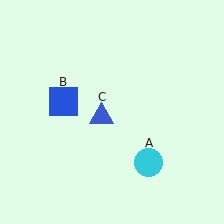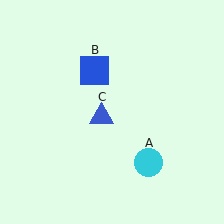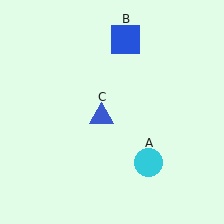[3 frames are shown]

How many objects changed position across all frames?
1 object changed position: blue square (object B).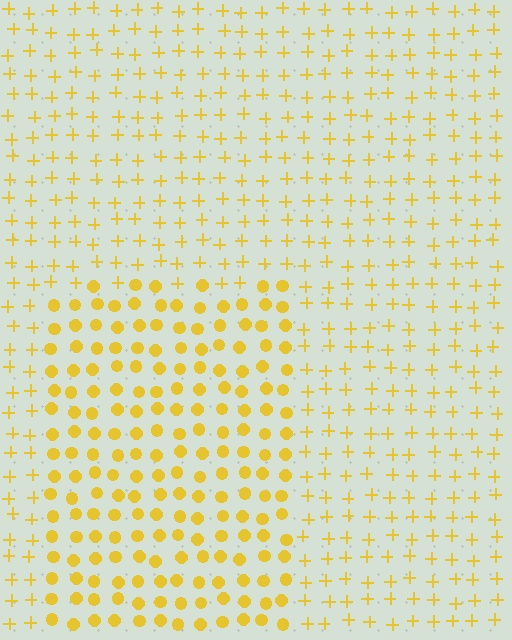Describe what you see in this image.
The image is filled with small yellow elements arranged in a uniform grid. A rectangle-shaped region contains circles, while the surrounding area contains plus signs. The boundary is defined purely by the change in element shape.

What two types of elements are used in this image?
The image uses circles inside the rectangle region and plus signs outside it.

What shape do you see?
I see a rectangle.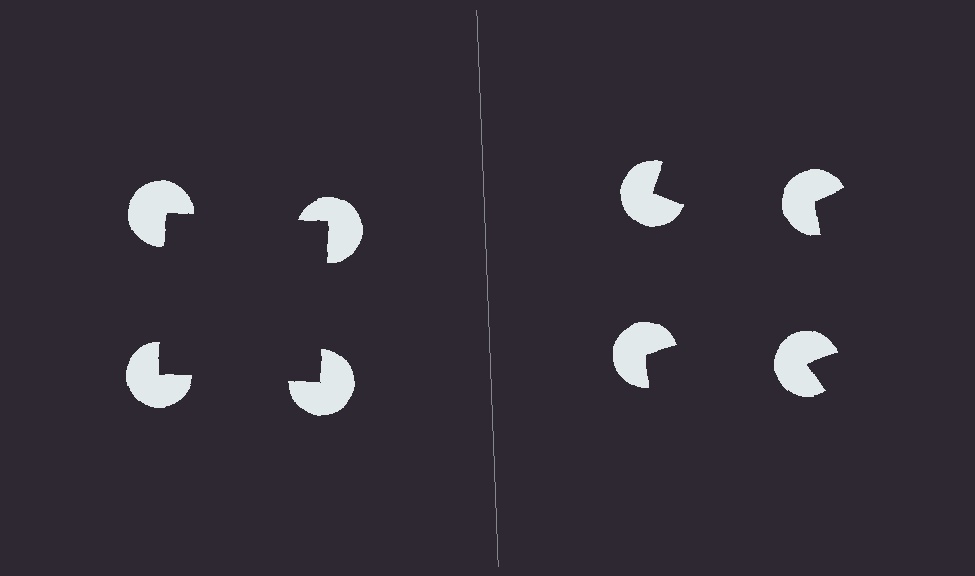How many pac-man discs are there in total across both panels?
8 — 4 on each side.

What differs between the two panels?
The pac-man discs are positioned identically on both sides; only the wedge orientations differ. On the left they align to a square; on the right they are misaligned.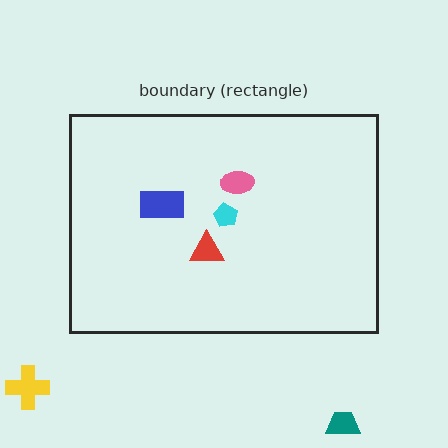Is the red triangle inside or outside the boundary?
Inside.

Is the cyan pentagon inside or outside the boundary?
Inside.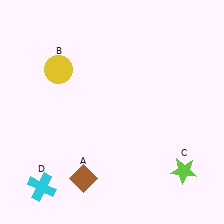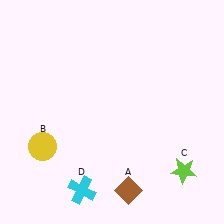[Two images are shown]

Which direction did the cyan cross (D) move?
The cyan cross (D) moved right.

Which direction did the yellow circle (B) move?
The yellow circle (B) moved down.